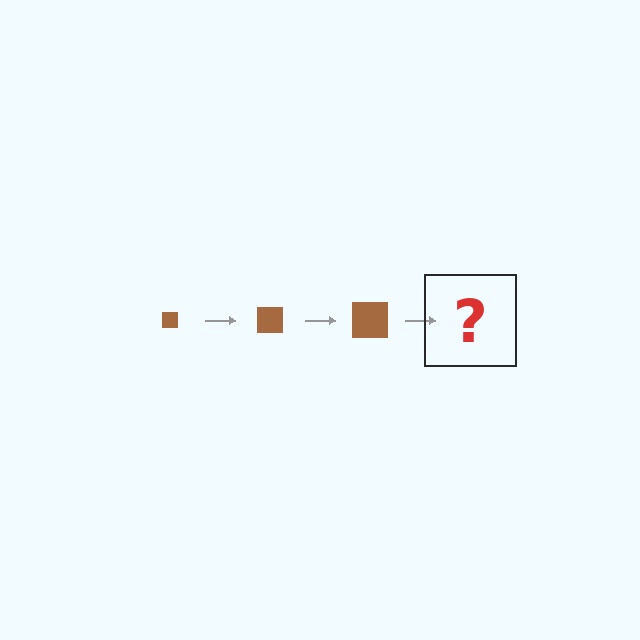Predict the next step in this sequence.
The next step is a brown square, larger than the previous one.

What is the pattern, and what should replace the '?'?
The pattern is that the square gets progressively larger each step. The '?' should be a brown square, larger than the previous one.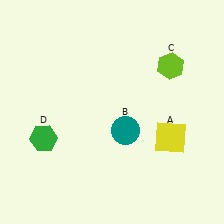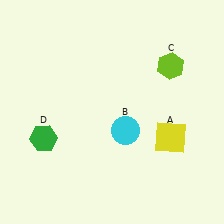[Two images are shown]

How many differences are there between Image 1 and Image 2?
There is 1 difference between the two images.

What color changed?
The circle (B) changed from teal in Image 1 to cyan in Image 2.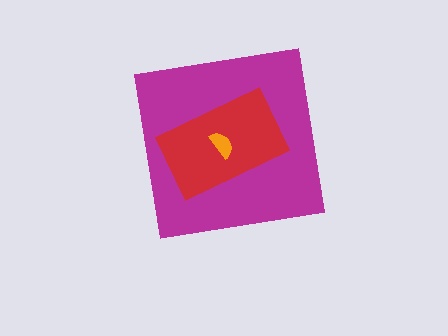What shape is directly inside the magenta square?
The red rectangle.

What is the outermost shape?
The magenta square.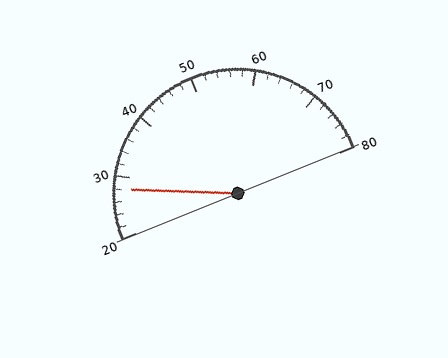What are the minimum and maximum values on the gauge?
The gauge ranges from 20 to 80.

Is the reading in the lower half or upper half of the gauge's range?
The reading is in the lower half of the range (20 to 80).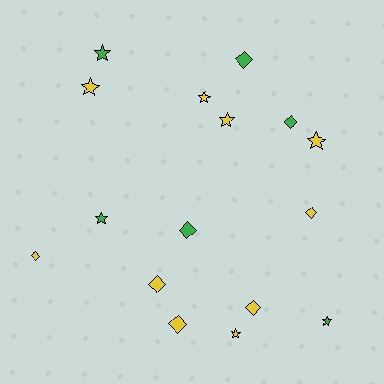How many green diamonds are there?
There are 3 green diamonds.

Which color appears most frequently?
Yellow, with 10 objects.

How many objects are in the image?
There are 16 objects.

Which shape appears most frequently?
Diamond, with 8 objects.